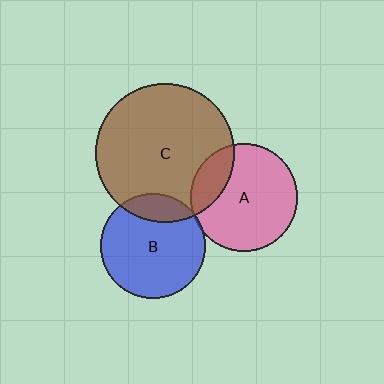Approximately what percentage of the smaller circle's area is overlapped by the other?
Approximately 15%.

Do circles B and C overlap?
Yes.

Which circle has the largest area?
Circle C (brown).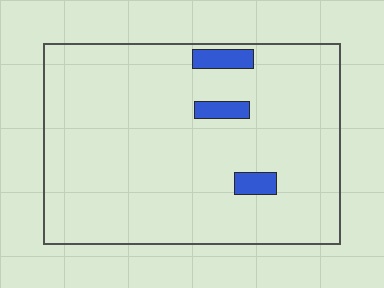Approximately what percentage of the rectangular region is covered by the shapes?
Approximately 5%.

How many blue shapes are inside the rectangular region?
3.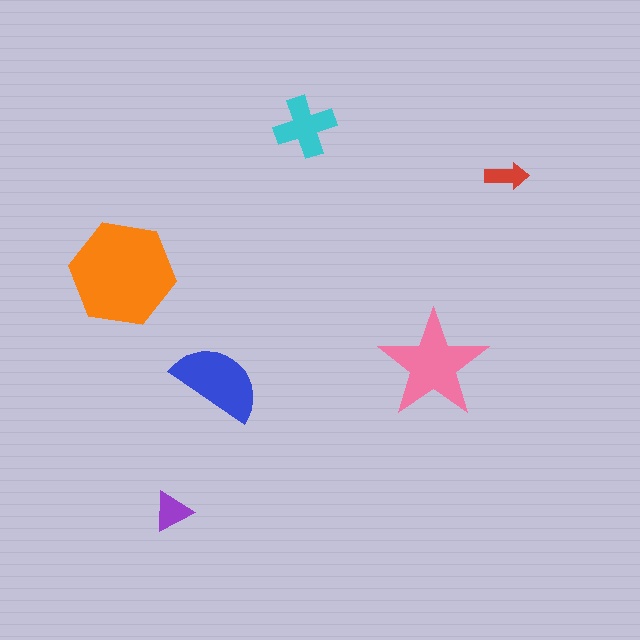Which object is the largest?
The orange hexagon.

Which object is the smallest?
The red arrow.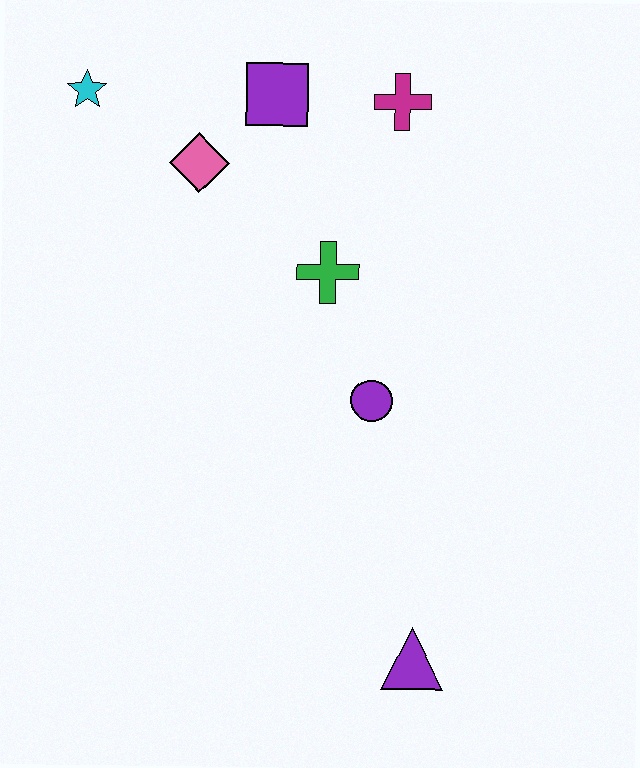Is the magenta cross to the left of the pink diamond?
No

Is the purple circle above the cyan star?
No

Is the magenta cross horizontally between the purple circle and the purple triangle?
Yes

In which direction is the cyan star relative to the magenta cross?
The cyan star is to the left of the magenta cross.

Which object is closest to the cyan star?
The pink diamond is closest to the cyan star.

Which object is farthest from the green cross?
The purple triangle is farthest from the green cross.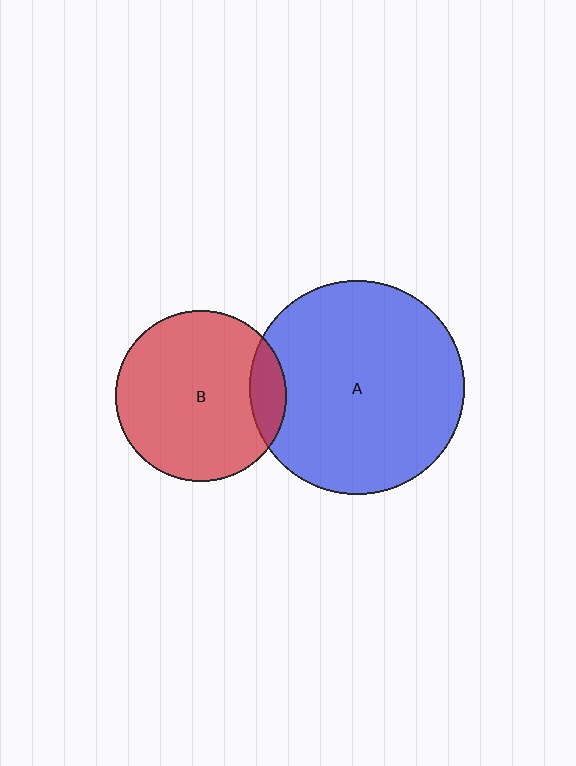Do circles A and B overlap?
Yes.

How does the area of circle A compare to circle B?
Approximately 1.6 times.